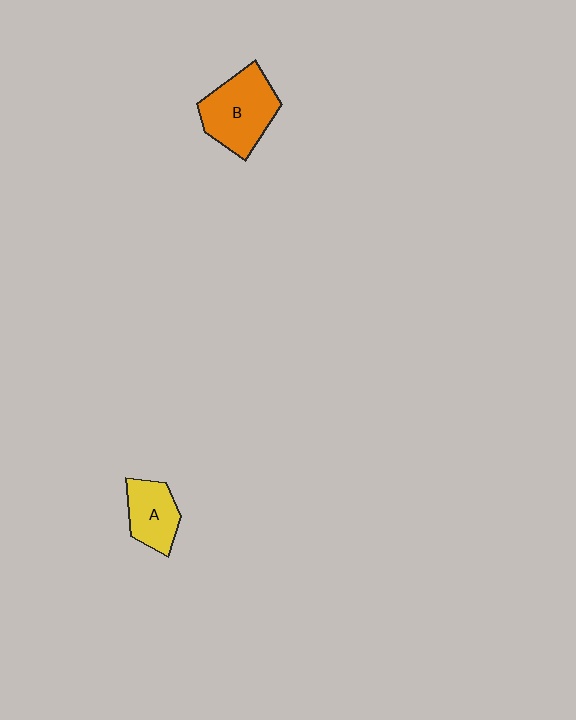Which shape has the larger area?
Shape B (orange).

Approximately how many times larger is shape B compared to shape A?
Approximately 1.6 times.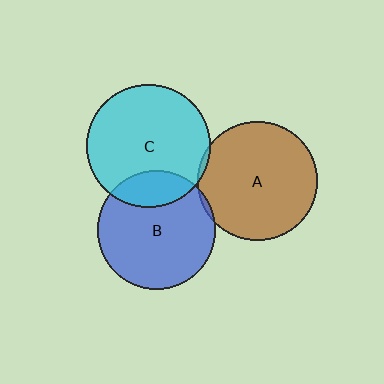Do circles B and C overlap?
Yes.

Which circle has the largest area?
Circle C (cyan).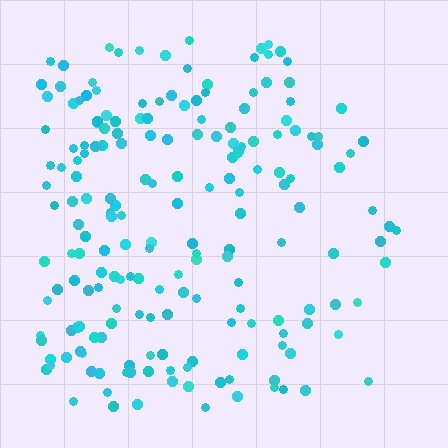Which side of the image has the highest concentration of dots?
The left.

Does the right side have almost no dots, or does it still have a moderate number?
Still a moderate number, just noticeably fewer than the left.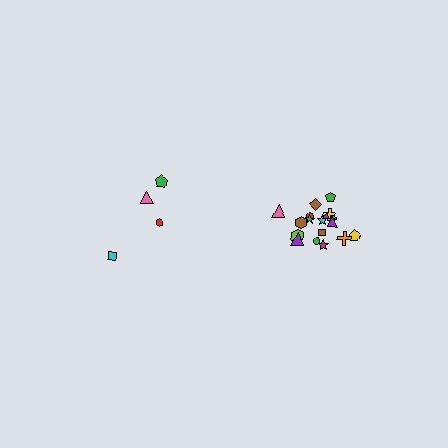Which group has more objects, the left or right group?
The right group.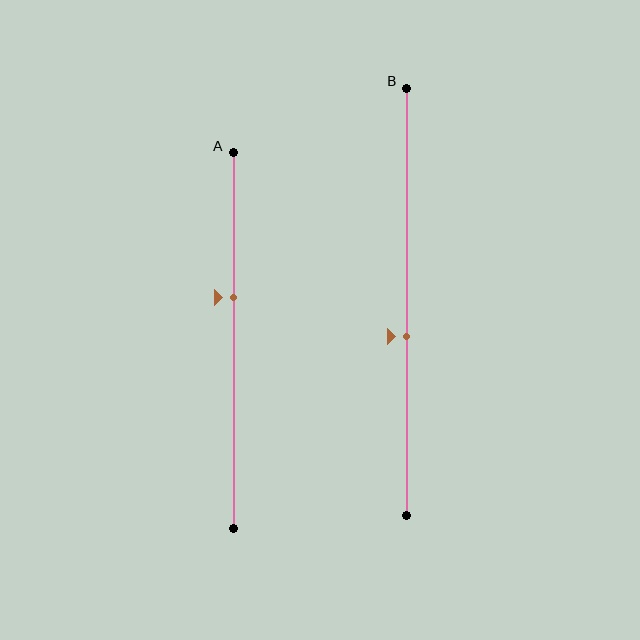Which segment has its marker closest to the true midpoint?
Segment B has its marker closest to the true midpoint.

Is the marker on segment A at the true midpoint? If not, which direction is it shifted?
No, the marker on segment A is shifted upward by about 11% of the segment length.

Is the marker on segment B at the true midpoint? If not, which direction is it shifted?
No, the marker on segment B is shifted downward by about 8% of the segment length.